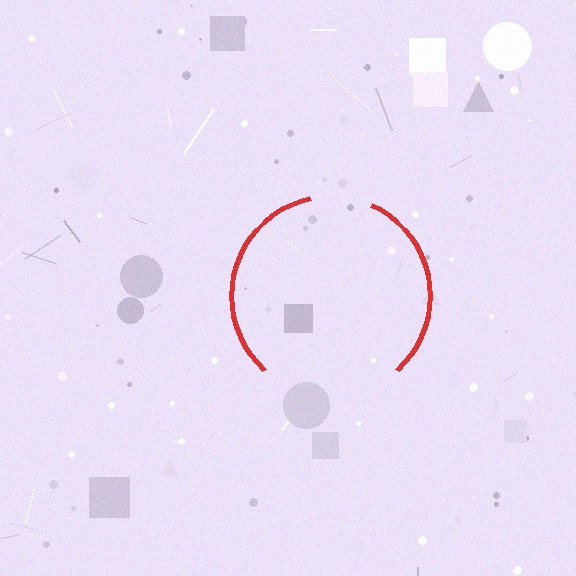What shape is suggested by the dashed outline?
The dashed outline suggests a circle.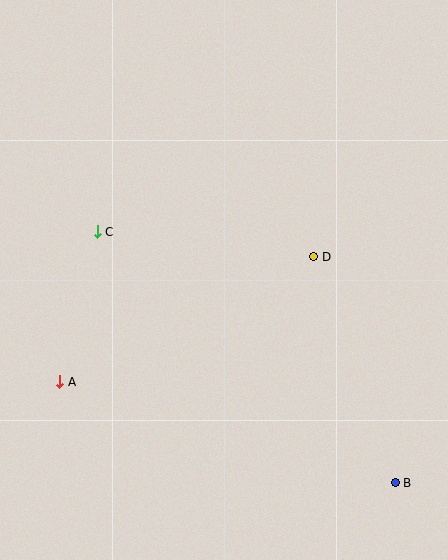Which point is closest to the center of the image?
Point D at (314, 257) is closest to the center.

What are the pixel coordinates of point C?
Point C is at (97, 232).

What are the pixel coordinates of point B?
Point B is at (395, 483).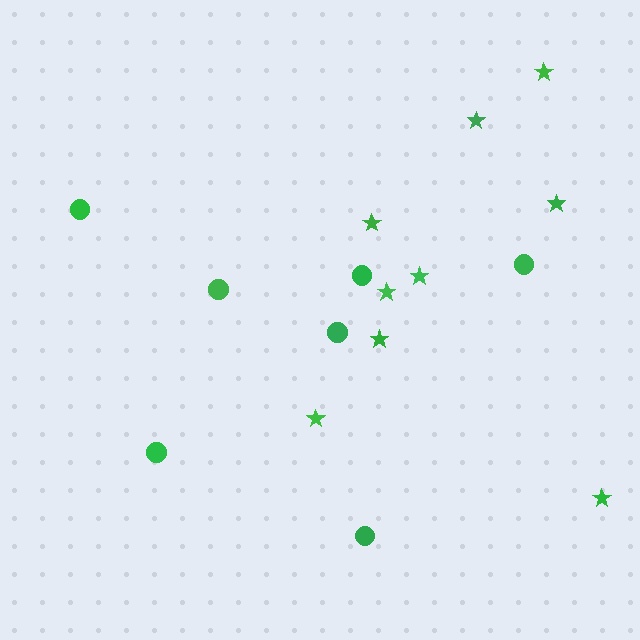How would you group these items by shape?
There are 2 groups: one group of circles (7) and one group of stars (9).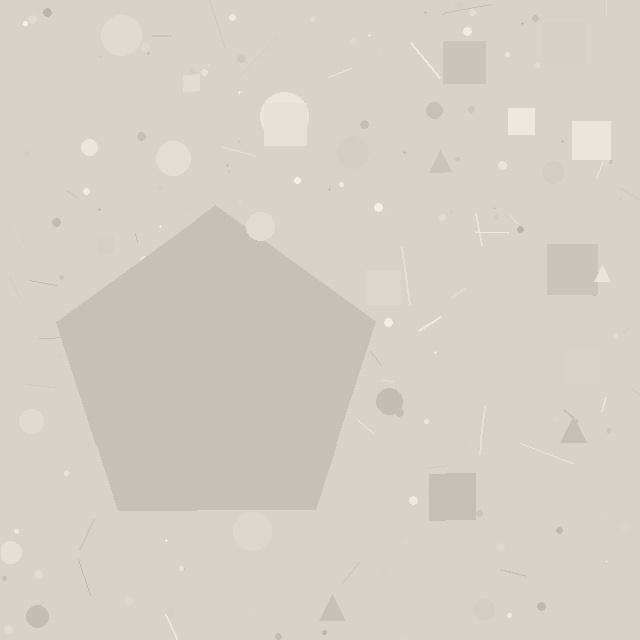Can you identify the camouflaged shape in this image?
The camouflaged shape is a pentagon.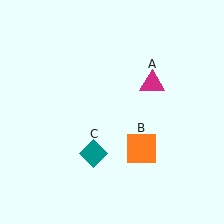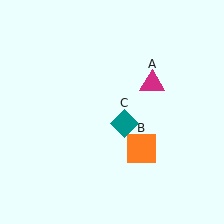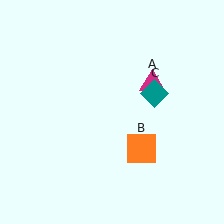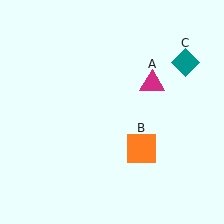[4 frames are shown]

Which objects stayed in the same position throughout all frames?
Magenta triangle (object A) and orange square (object B) remained stationary.